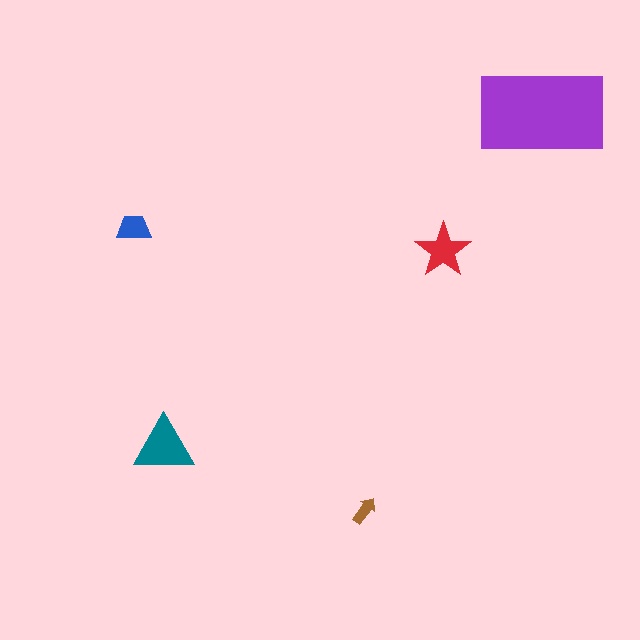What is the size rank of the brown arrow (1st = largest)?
5th.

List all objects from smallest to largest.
The brown arrow, the blue trapezoid, the red star, the teal triangle, the purple rectangle.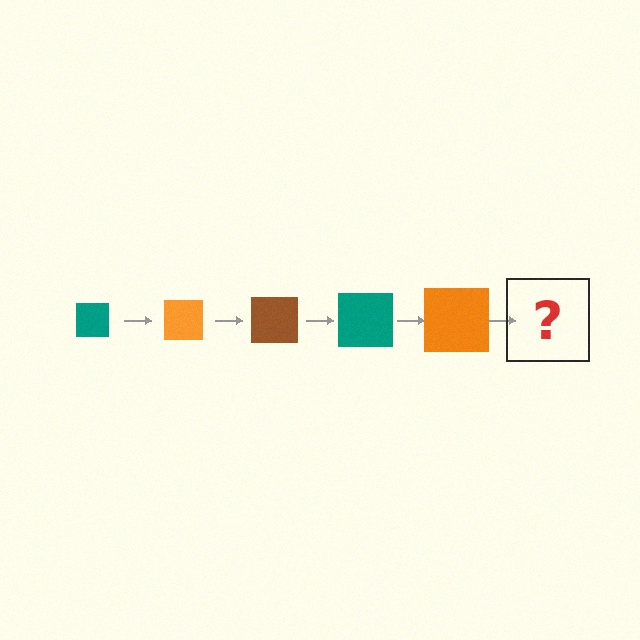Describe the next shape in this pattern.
It should be a brown square, larger than the previous one.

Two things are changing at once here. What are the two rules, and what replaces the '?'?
The two rules are that the square grows larger each step and the color cycles through teal, orange, and brown. The '?' should be a brown square, larger than the previous one.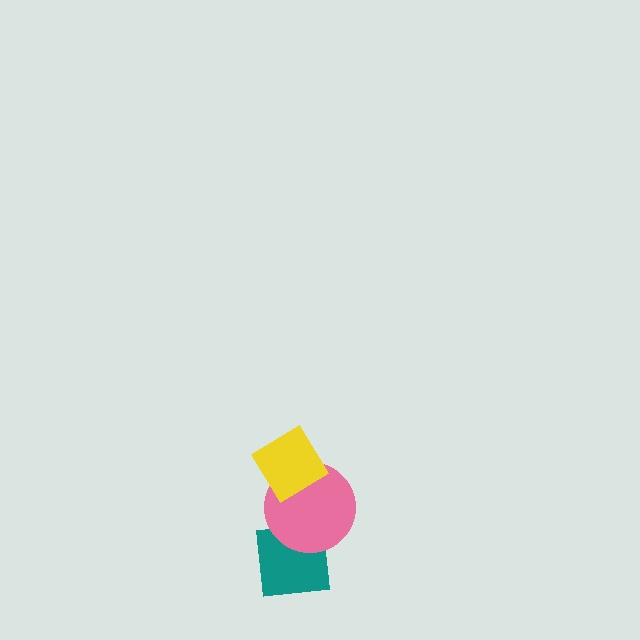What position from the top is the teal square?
The teal square is 3rd from the top.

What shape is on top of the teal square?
The pink circle is on top of the teal square.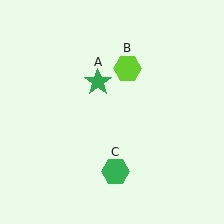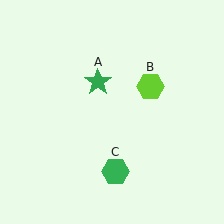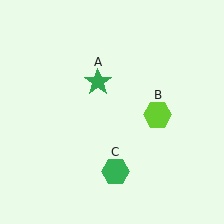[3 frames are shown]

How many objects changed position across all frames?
1 object changed position: lime hexagon (object B).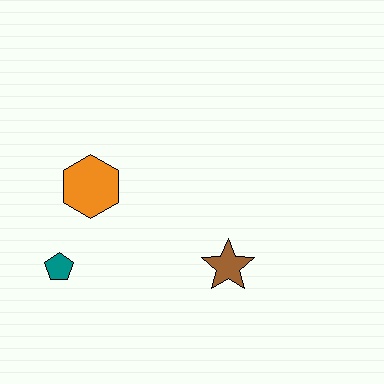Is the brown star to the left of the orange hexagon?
No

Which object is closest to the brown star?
The orange hexagon is closest to the brown star.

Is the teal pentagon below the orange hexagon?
Yes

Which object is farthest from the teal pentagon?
The brown star is farthest from the teal pentagon.